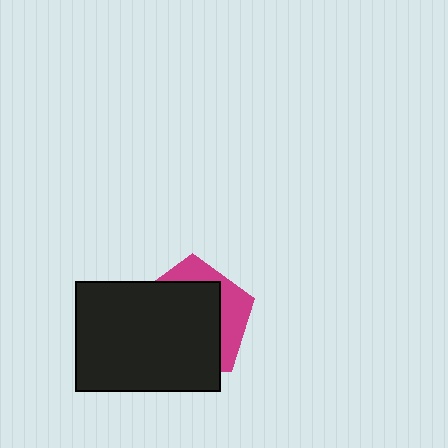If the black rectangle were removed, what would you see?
You would see the complete magenta pentagon.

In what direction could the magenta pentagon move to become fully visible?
The magenta pentagon could move toward the upper-right. That would shift it out from behind the black rectangle entirely.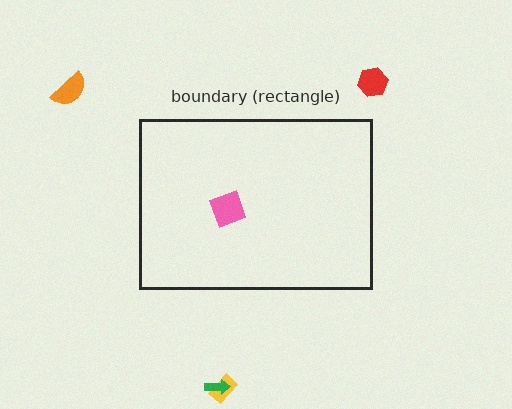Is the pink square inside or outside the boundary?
Inside.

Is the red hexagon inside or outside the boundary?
Outside.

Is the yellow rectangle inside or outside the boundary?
Outside.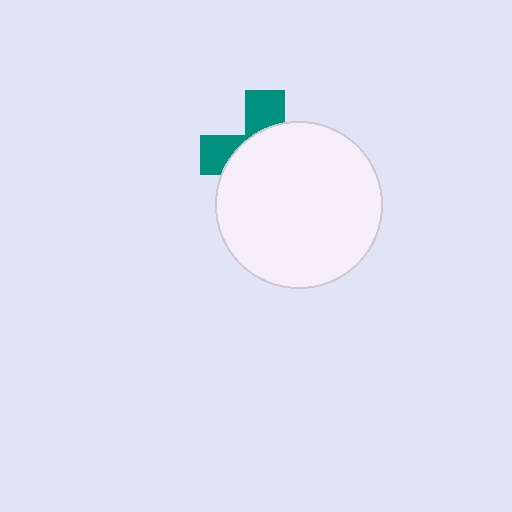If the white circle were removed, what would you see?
You would see the complete teal cross.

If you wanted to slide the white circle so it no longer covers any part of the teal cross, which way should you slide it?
Slide it down — that is the most direct way to separate the two shapes.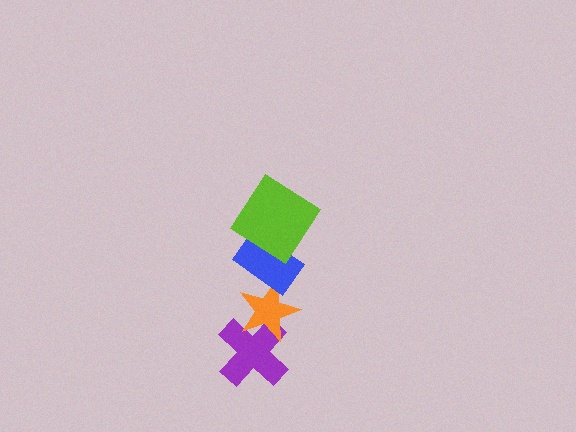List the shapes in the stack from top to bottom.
From top to bottom: the lime diamond, the blue rectangle, the orange star, the purple cross.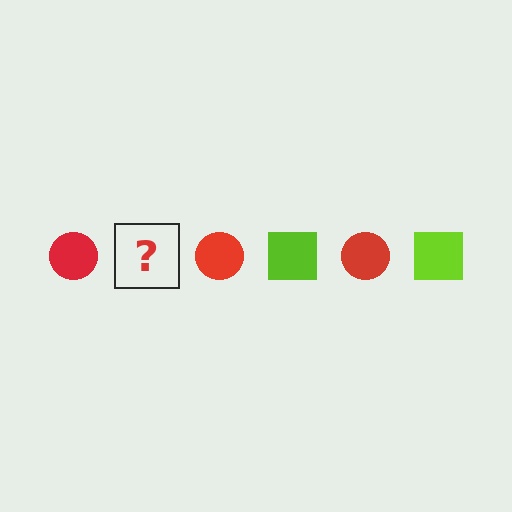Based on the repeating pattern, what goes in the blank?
The blank should be a lime square.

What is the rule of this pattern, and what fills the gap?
The rule is that the pattern alternates between red circle and lime square. The gap should be filled with a lime square.